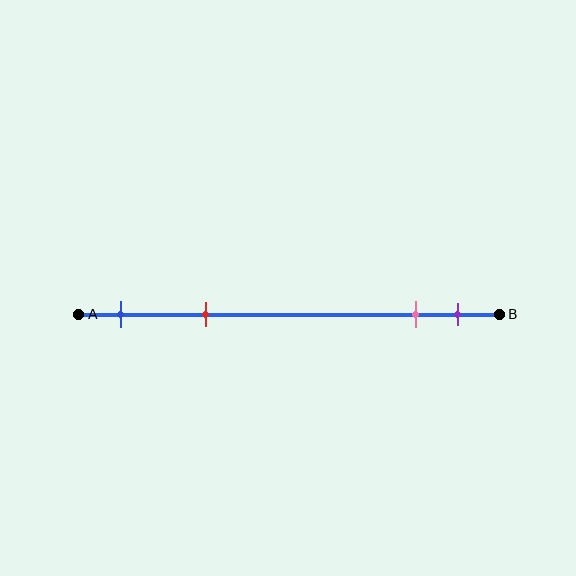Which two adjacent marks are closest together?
The pink and purple marks are the closest adjacent pair.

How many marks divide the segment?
There are 4 marks dividing the segment.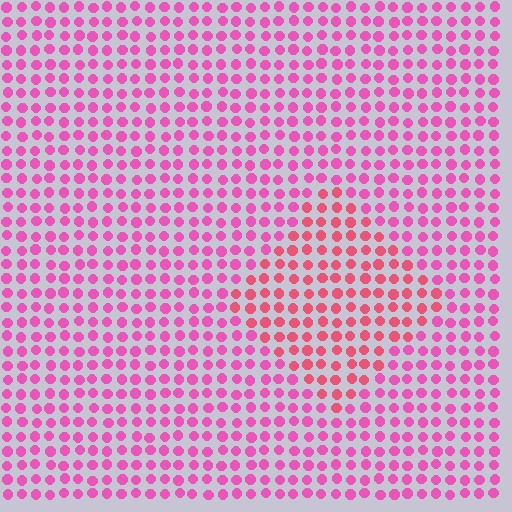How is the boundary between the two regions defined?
The boundary is defined purely by a slight shift in hue (about 26 degrees). Spacing, size, and orientation are identical on both sides.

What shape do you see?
I see a diamond.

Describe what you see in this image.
The image is filled with small pink elements in a uniform arrangement. A diamond-shaped region is visible where the elements are tinted to a slightly different hue, forming a subtle color boundary.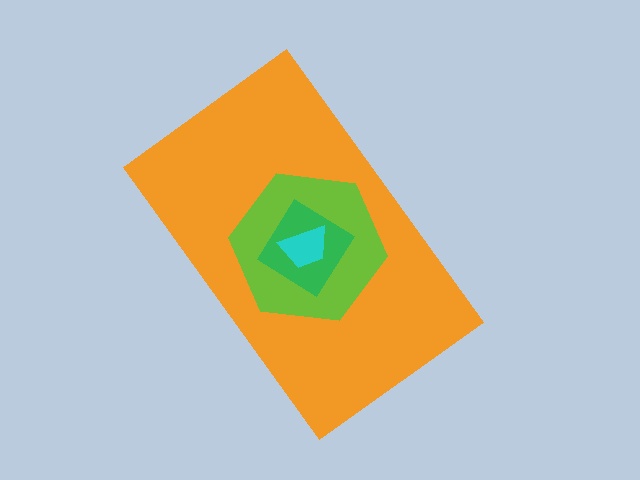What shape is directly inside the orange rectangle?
The lime hexagon.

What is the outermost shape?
The orange rectangle.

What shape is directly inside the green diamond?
The cyan trapezoid.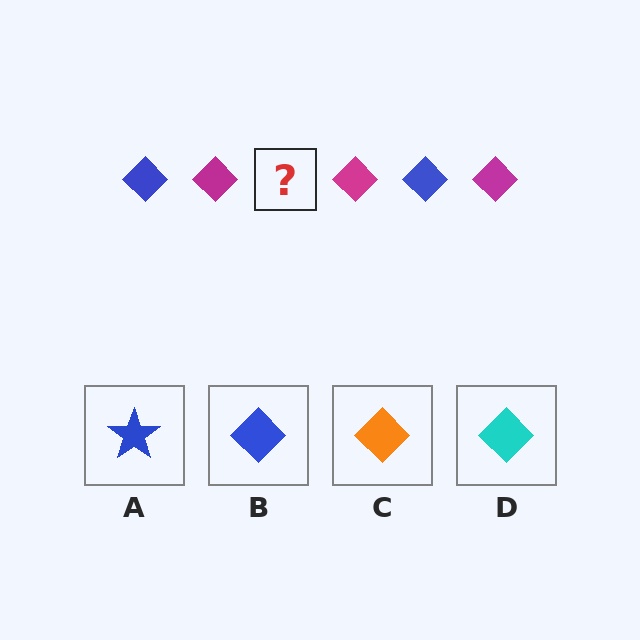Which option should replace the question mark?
Option B.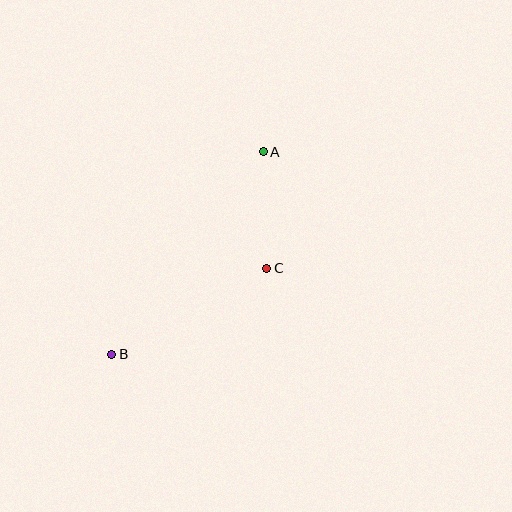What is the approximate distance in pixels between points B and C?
The distance between B and C is approximately 178 pixels.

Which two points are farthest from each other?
Points A and B are farthest from each other.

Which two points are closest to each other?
Points A and C are closest to each other.